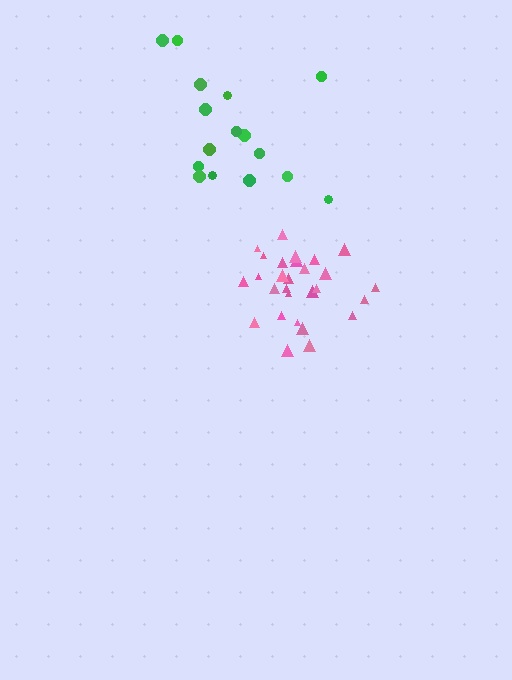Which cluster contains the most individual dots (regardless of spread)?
Pink (28).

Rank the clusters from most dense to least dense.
pink, green.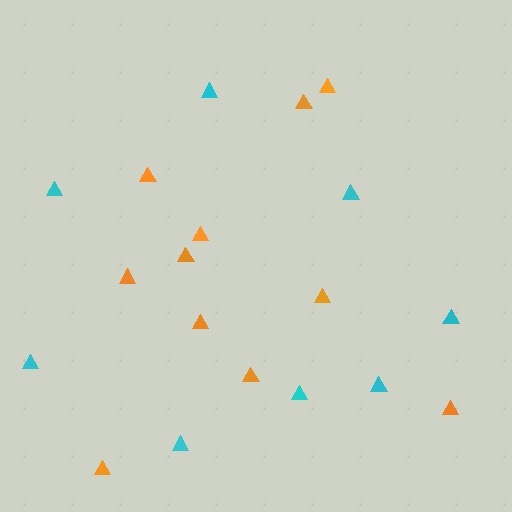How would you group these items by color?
There are 2 groups: one group of cyan triangles (8) and one group of orange triangles (11).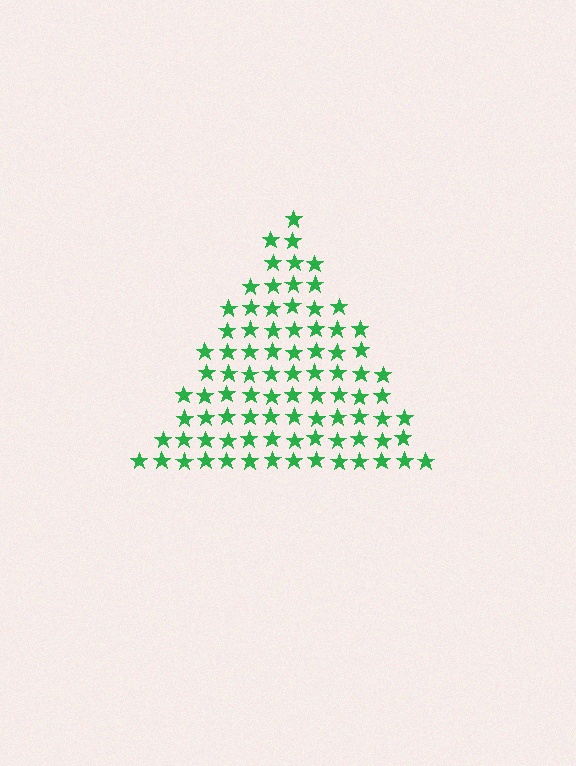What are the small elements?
The small elements are stars.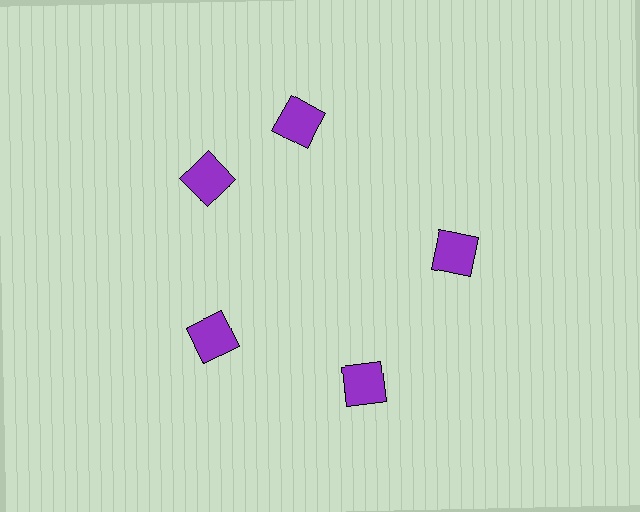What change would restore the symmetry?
The symmetry would be restored by rotating it back into even spacing with its neighbors so that all 5 squares sit at equal angles and equal distance from the center.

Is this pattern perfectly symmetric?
No. The 5 purple squares are arranged in a ring, but one element near the 1 o'clock position is rotated out of alignment along the ring, breaking the 5-fold rotational symmetry.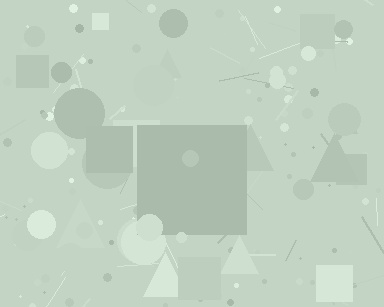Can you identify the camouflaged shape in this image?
The camouflaged shape is a square.